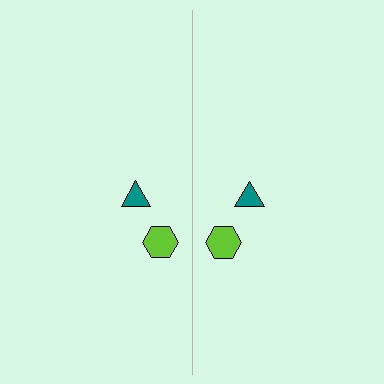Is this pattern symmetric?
Yes, this pattern has bilateral (reflection) symmetry.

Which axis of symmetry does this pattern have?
The pattern has a vertical axis of symmetry running through the center of the image.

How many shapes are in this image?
There are 4 shapes in this image.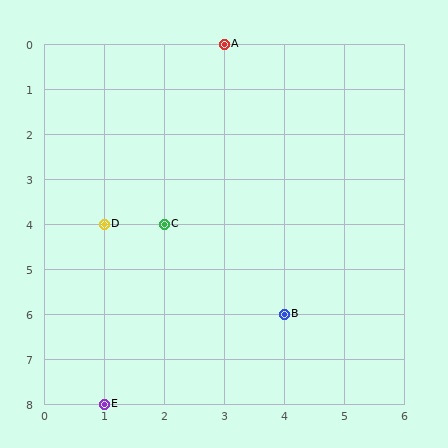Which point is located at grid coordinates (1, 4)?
Point D is at (1, 4).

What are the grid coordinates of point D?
Point D is at grid coordinates (1, 4).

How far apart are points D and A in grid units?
Points D and A are 2 columns and 4 rows apart (about 4.5 grid units diagonally).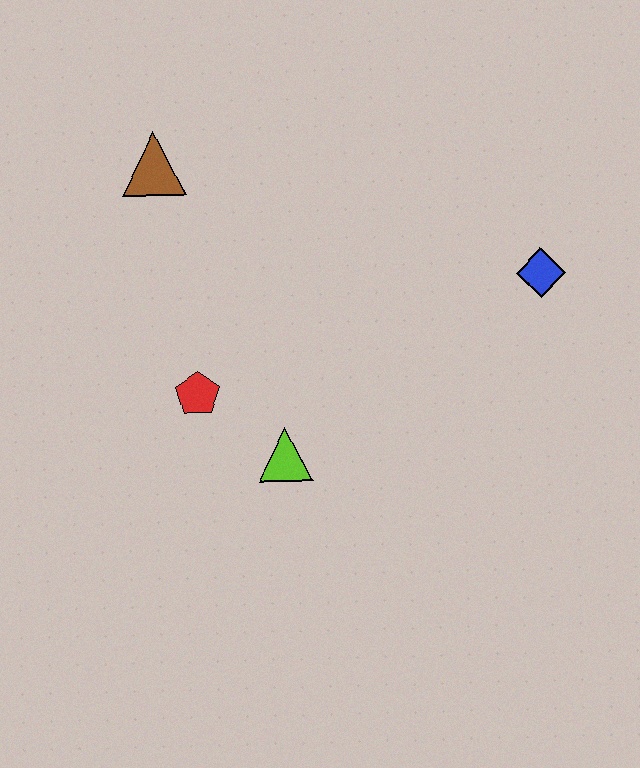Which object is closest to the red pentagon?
The lime triangle is closest to the red pentagon.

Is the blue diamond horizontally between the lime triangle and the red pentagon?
No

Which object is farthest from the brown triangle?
The blue diamond is farthest from the brown triangle.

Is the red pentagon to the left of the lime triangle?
Yes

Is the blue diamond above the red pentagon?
Yes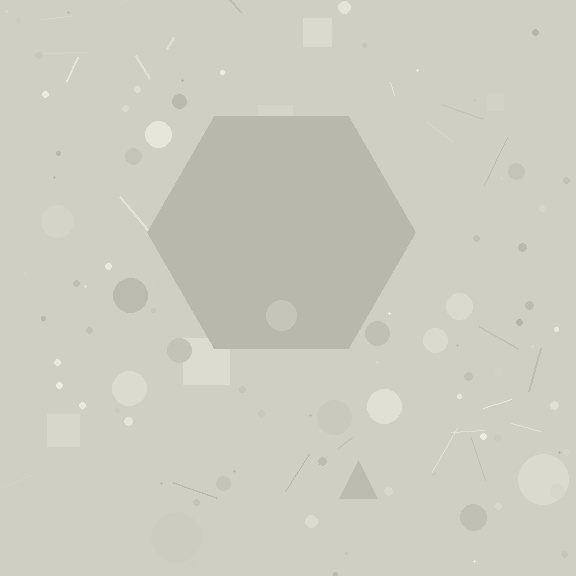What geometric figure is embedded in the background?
A hexagon is embedded in the background.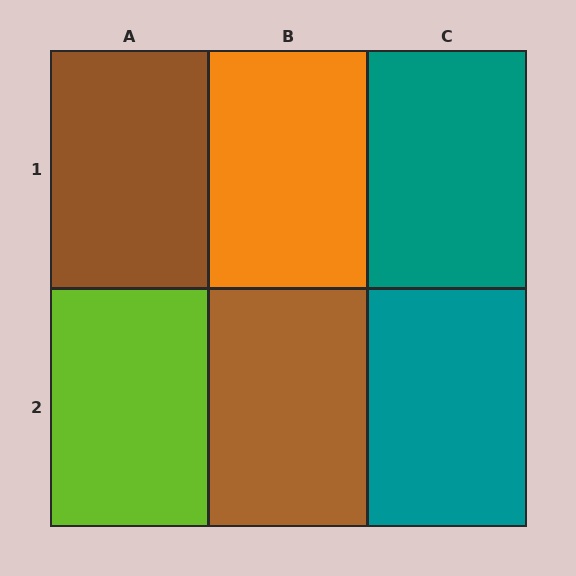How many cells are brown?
2 cells are brown.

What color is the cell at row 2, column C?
Teal.